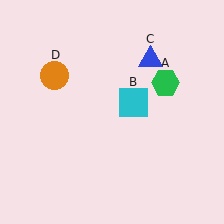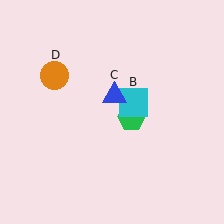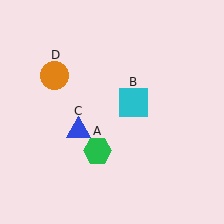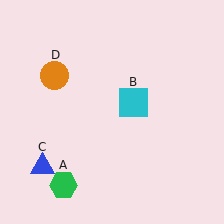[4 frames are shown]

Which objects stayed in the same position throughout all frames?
Cyan square (object B) and orange circle (object D) remained stationary.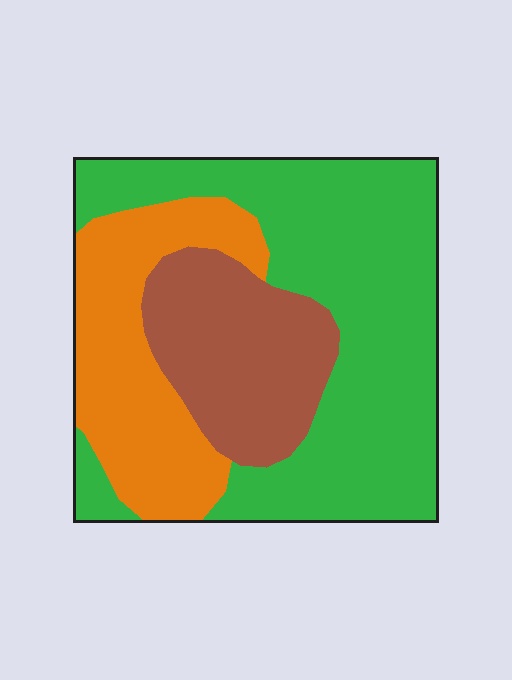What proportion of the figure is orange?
Orange covers around 25% of the figure.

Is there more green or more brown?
Green.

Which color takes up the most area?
Green, at roughly 50%.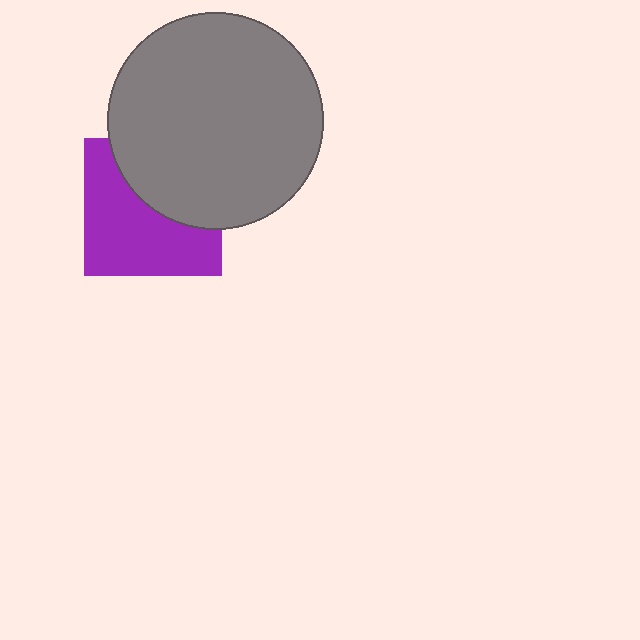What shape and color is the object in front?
The object in front is a gray circle.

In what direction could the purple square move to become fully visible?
The purple square could move down. That would shift it out from behind the gray circle entirely.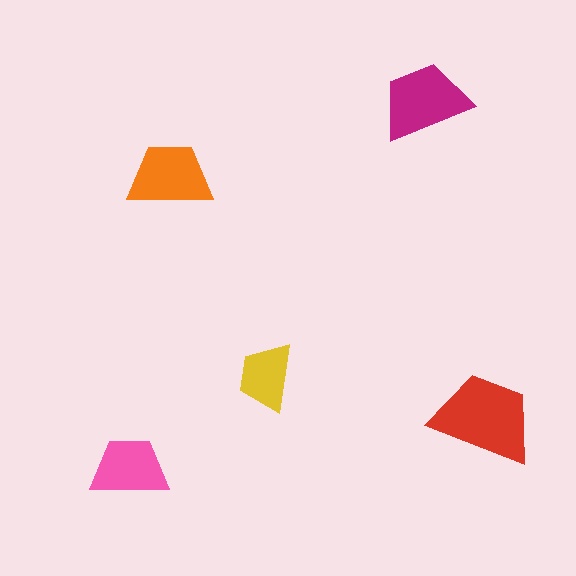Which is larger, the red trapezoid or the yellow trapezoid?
The red one.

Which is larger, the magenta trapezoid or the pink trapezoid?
The magenta one.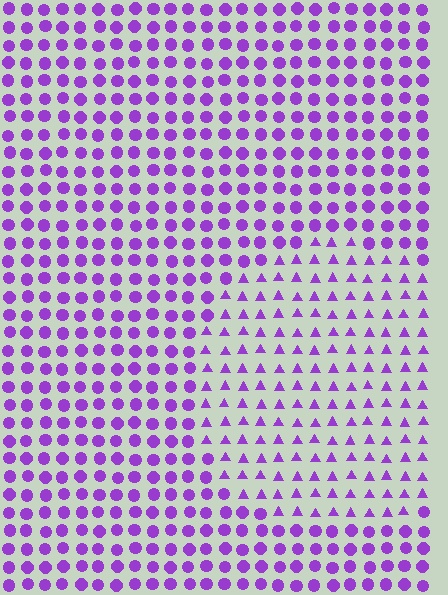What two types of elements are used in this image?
The image uses triangles inside the circle region and circles outside it.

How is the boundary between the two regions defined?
The boundary is defined by a change in element shape: triangles inside vs. circles outside. All elements share the same color and spacing.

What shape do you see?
I see a circle.